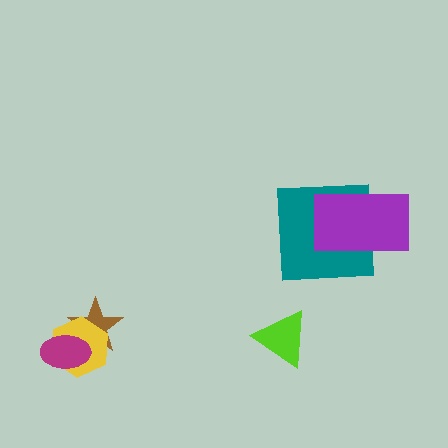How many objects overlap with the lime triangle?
0 objects overlap with the lime triangle.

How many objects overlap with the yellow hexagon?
2 objects overlap with the yellow hexagon.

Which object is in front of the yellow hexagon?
The magenta ellipse is in front of the yellow hexagon.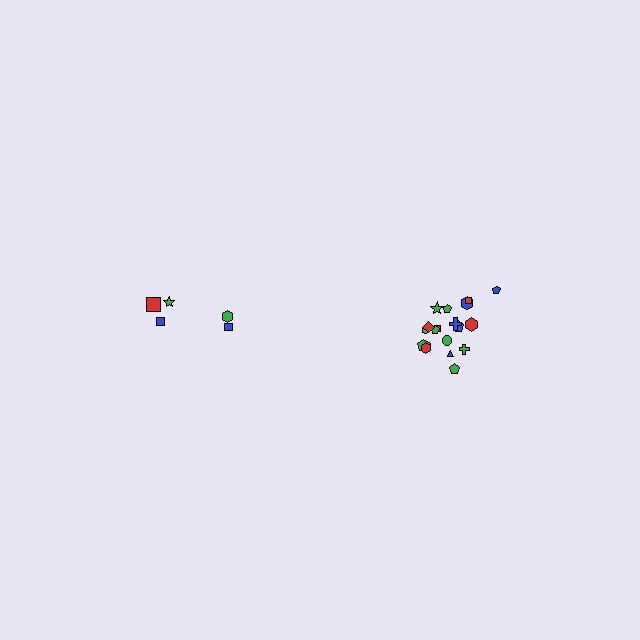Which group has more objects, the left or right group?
The right group.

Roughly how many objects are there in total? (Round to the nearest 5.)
Roughly 25 objects in total.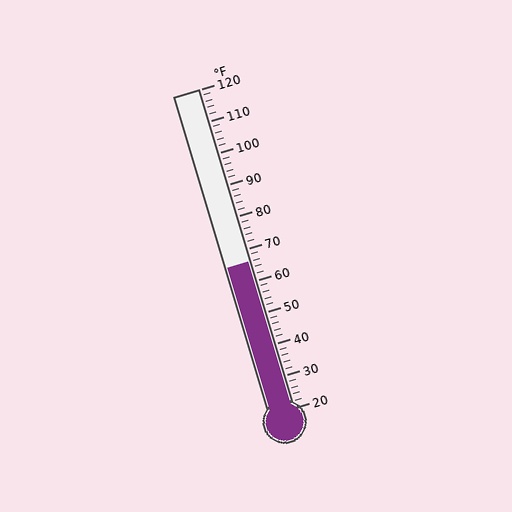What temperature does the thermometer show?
The thermometer shows approximately 66°F.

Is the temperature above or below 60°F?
The temperature is above 60°F.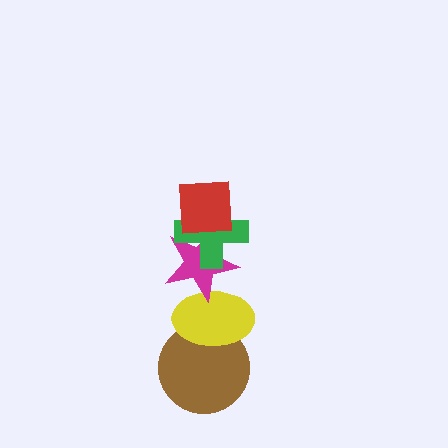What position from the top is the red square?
The red square is 1st from the top.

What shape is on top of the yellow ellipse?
The magenta star is on top of the yellow ellipse.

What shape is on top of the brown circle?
The yellow ellipse is on top of the brown circle.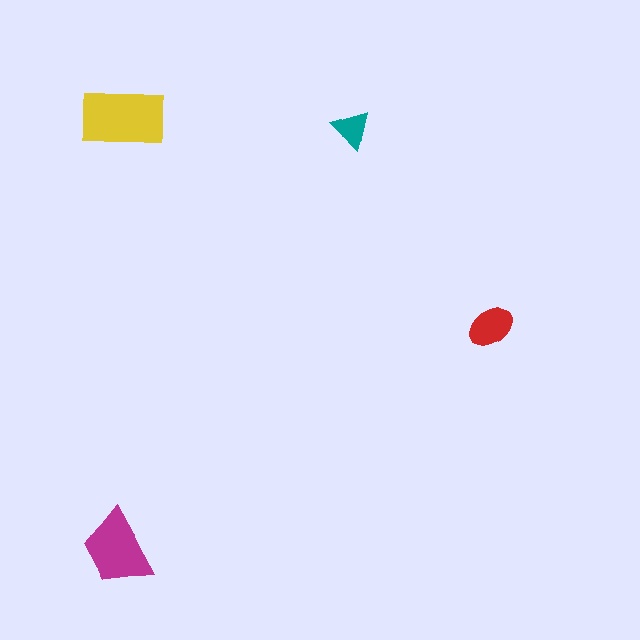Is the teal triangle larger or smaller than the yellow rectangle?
Smaller.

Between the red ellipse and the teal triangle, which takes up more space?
The red ellipse.